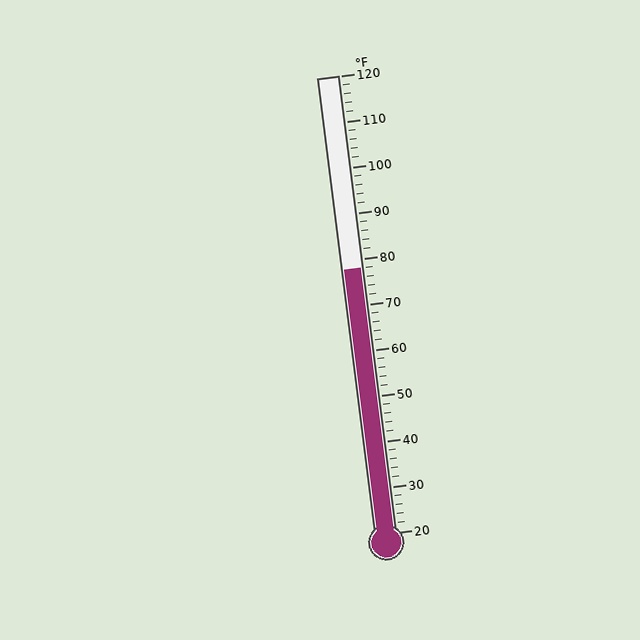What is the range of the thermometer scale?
The thermometer scale ranges from 20°F to 120°F.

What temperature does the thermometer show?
The thermometer shows approximately 78°F.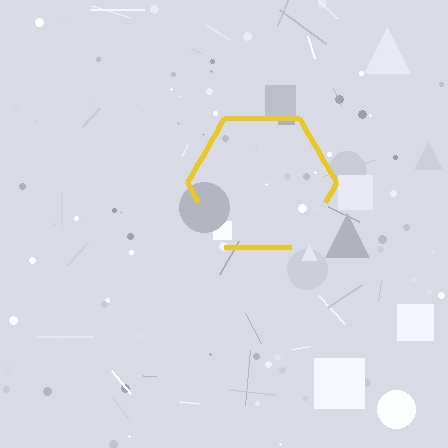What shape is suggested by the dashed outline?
The dashed outline suggests a hexagon.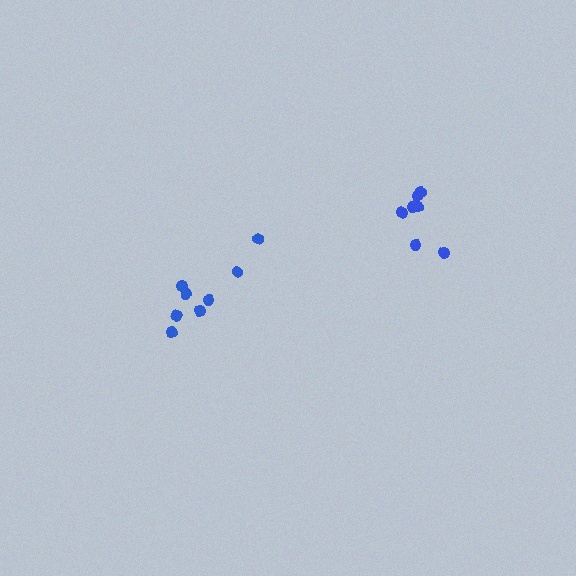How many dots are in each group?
Group 1: 7 dots, Group 2: 8 dots (15 total).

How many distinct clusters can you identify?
There are 2 distinct clusters.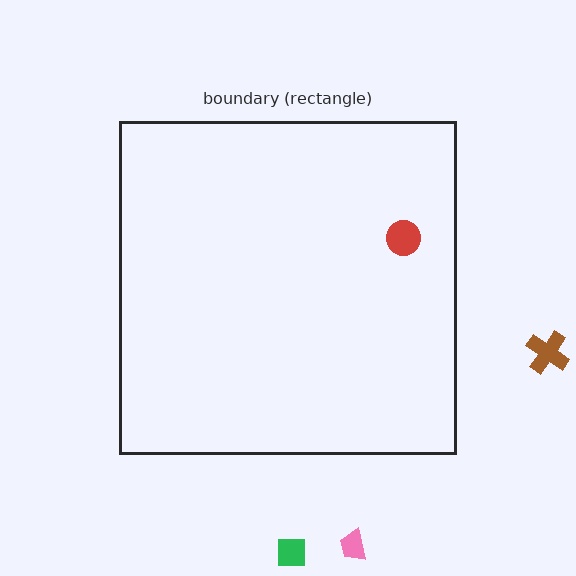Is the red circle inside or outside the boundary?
Inside.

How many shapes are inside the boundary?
1 inside, 3 outside.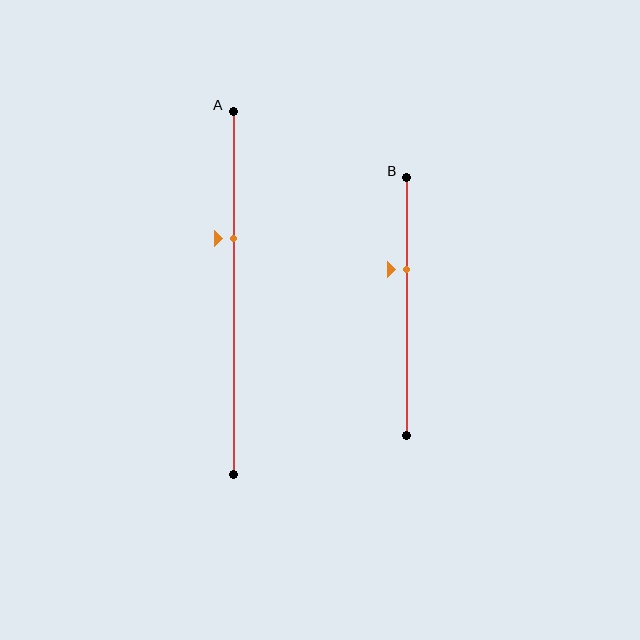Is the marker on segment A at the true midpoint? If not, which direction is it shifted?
No, the marker on segment A is shifted upward by about 15% of the segment length.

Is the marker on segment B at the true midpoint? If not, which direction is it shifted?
No, the marker on segment B is shifted upward by about 14% of the segment length.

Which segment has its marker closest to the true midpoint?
Segment B has its marker closest to the true midpoint.